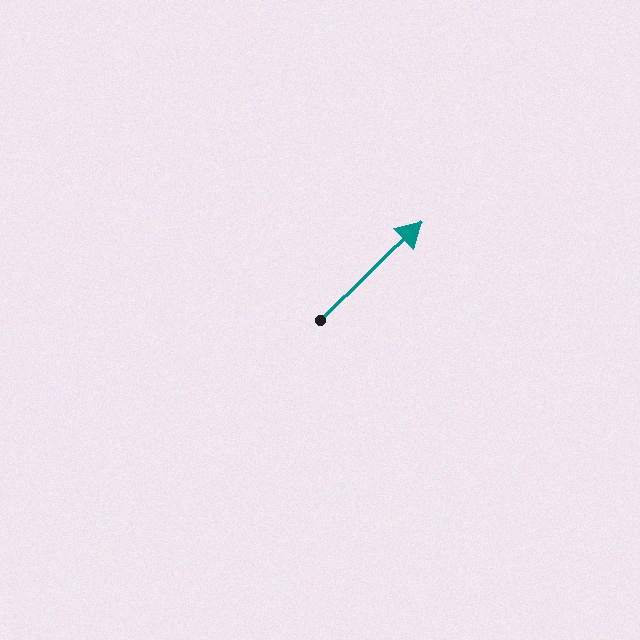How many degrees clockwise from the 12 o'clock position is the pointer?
Approximately 46 degrees.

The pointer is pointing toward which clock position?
Roughly 2 o'clock.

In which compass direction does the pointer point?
Northeast.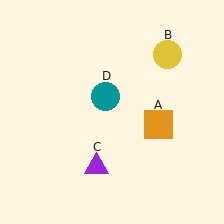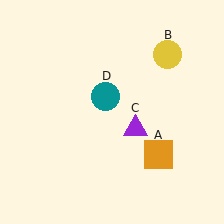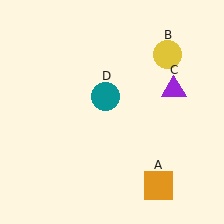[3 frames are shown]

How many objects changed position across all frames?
2 objects changed position: orange square (object A), purple triangle (object C).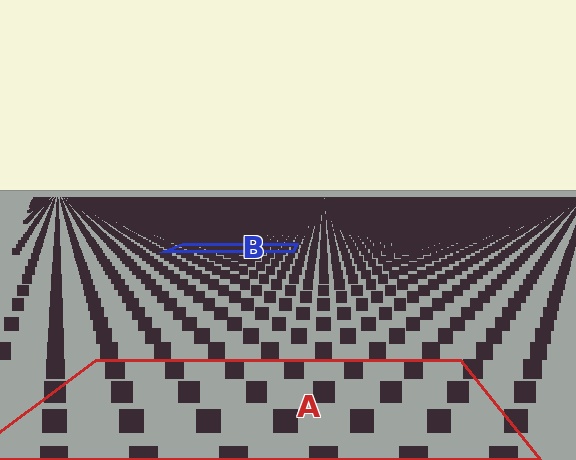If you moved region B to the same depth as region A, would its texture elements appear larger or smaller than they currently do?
They would appear larger. At a closer depth, the same texture elements are projected at a bigger on-screen size.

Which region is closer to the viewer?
Region A is closer. The texture elements there are larger and more spread out.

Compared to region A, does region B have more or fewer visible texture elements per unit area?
Region B has more texture elements per unit area — they are packed more densely because it is farther away.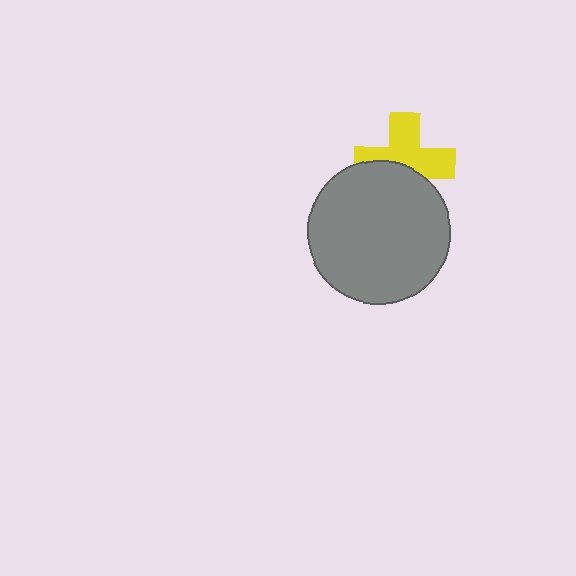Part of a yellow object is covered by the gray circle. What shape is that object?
It is a cross.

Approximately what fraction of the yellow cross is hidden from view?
Roughly 40% of the yellow cross is hidden behind the gray circle.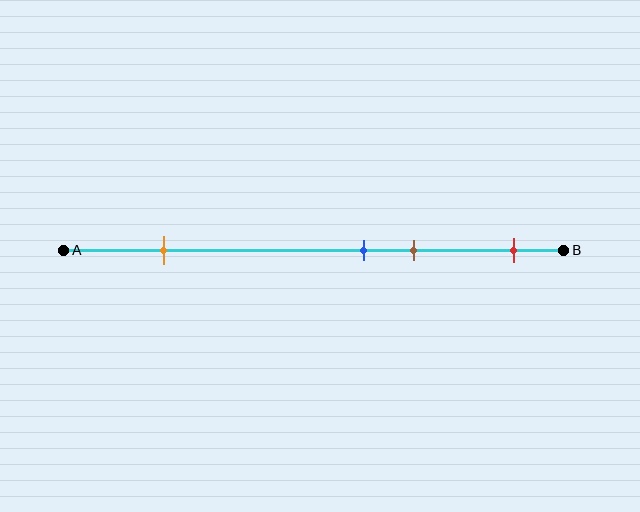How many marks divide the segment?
There are 4 marks dividing the segment.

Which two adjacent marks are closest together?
The blue and brown marks are the closest adjacent pair.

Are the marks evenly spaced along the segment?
No, the marks are not evenly spaced.